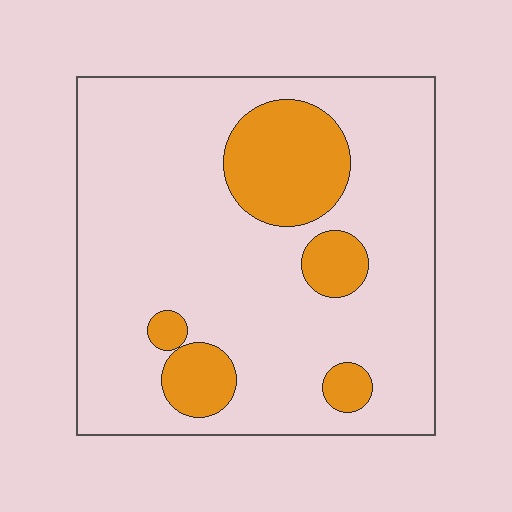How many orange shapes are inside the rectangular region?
5.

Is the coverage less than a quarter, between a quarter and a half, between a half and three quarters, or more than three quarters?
Less than a quarter.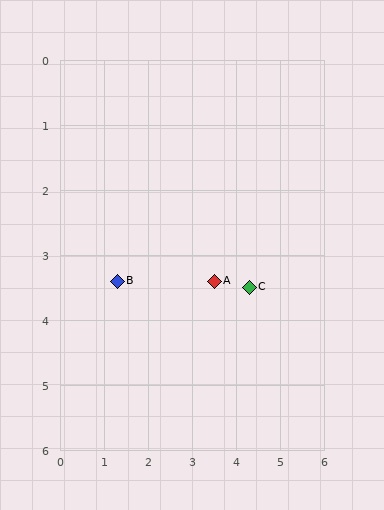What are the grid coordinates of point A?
Point A is at approximately (3.5, 3.4).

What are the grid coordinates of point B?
Point B is at approximately (1.3, 3.4).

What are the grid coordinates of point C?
Point C is at approximately (4.3, 3.5).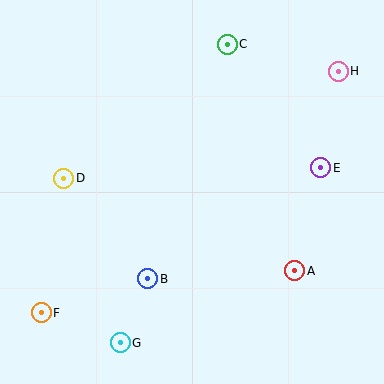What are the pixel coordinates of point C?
Point C is at (227, 44).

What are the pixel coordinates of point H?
Point H is at (338, 71).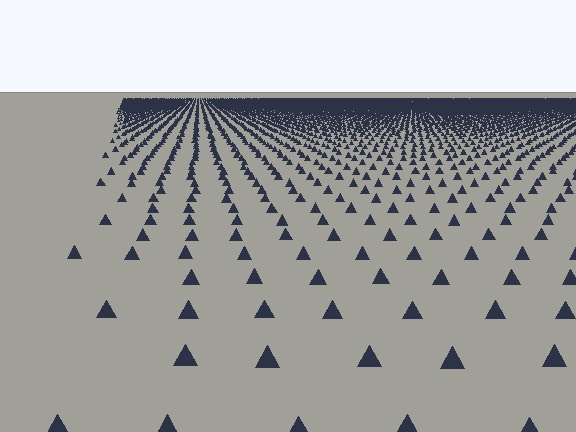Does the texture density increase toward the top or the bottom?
Density increases toward the top.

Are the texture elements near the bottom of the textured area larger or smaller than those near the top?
Larger. Near the bottom, elements are closer to the viewer and appear at a bigger on-screen size.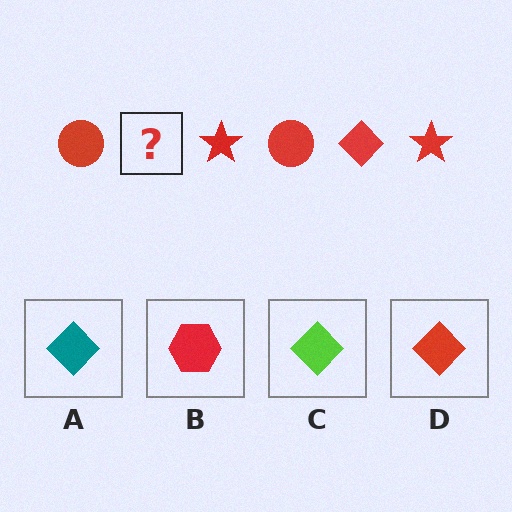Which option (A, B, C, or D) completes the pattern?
D.